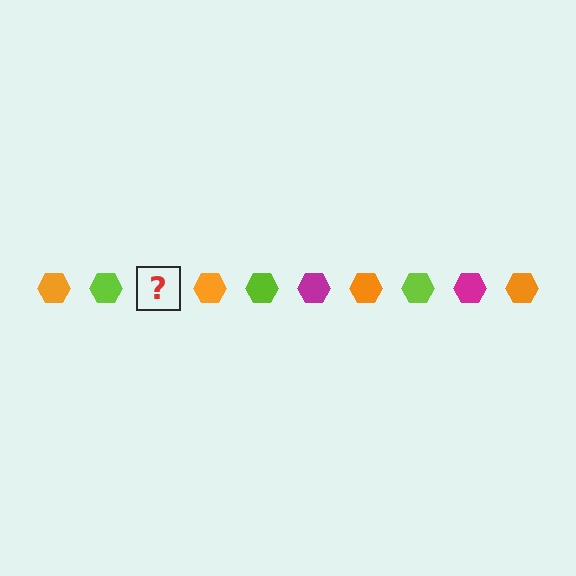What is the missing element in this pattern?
The missing element is a magenta hexagon.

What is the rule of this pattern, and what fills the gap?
The rule is that the pattern cycles through orange, lime, magenta hexagons. The gap should be filled with a magenta hexagon.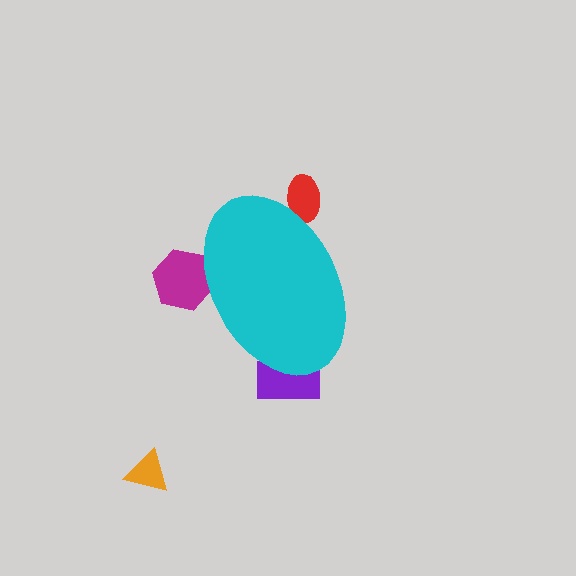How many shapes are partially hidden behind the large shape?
3 shapes are partially hidden.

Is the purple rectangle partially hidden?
Yes, the purple rectangle is partially hidden behind the cyan ellipse.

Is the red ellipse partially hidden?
Yes, the red ellipse is partially hidden behind the cyan ellipse.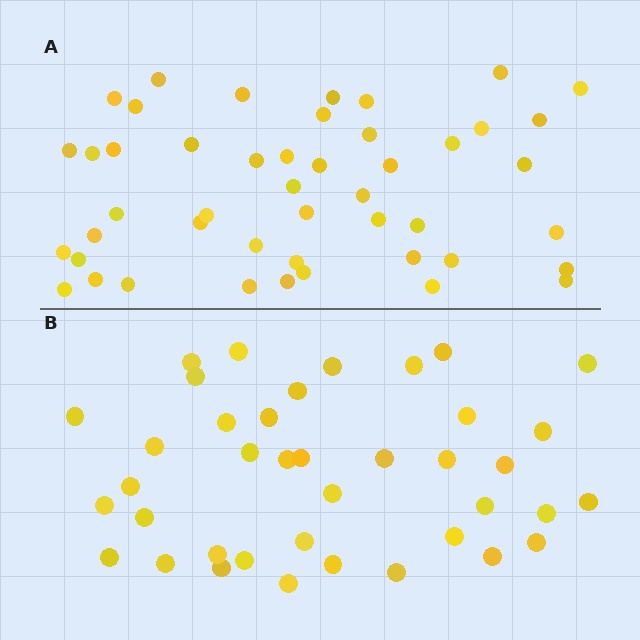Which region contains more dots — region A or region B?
Region A (the top region) has more dots.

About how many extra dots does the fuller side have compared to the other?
Region A has roughly 8 or so more dots than region B.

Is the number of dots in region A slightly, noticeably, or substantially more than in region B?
Region A has only slightly more — the two regions are fairly close. The ratio is roughly 1.2 to 1.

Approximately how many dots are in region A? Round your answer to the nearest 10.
About 50 dots. (The exact count is 47, which rounds to 50.)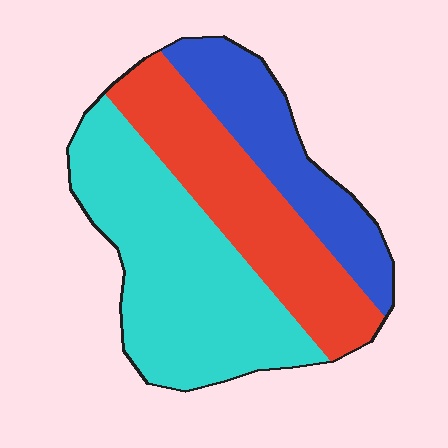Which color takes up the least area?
Blue, at roughly 25%.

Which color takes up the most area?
Cyan, at roughly 45%.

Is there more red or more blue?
Red.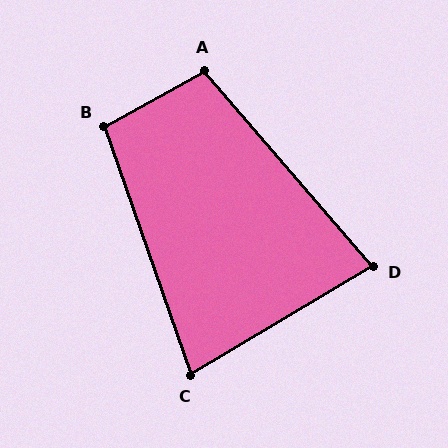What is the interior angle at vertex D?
Approximately 80 degrees (acute).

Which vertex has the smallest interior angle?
C, at approximately 79 degrees.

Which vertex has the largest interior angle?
A, at approximately 101 degrees.